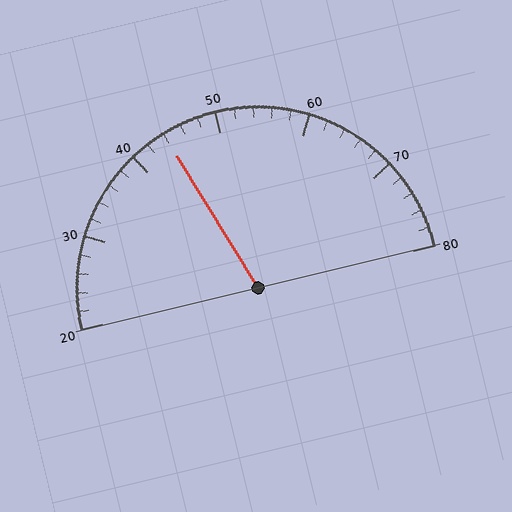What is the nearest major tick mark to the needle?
The nearest major tick mark is 40.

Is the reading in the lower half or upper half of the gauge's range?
The reading is in the lower half of the range (20 to 80).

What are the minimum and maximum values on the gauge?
The gauge ranges from 20 to 80.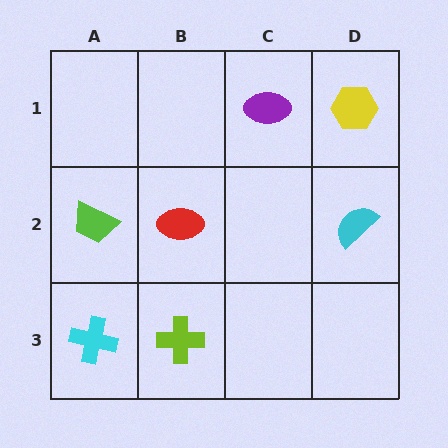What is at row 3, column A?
A cyan cross.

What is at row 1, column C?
A purple ellipse.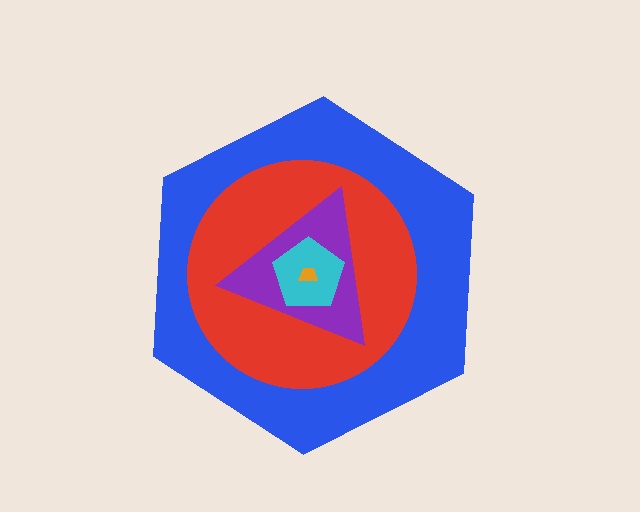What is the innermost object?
The orange trapezoid.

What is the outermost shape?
The blue hexagon.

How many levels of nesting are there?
5.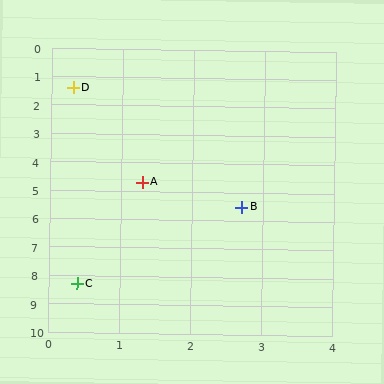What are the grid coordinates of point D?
Point D is at approximately (0.3, 1.4).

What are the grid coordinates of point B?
Point B is at approximately (2.7, 5.5).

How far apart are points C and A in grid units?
Points C and A are about 3.7 grid units apart.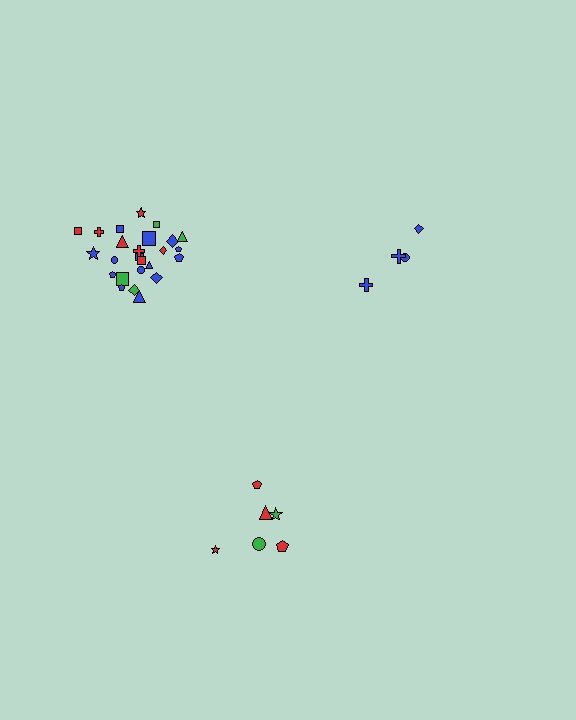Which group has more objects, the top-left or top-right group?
The top-left group.